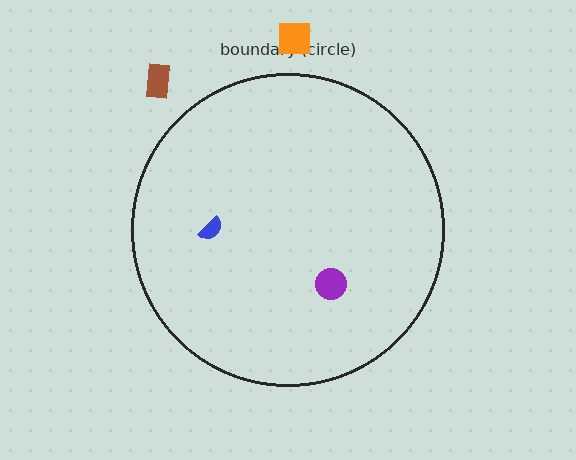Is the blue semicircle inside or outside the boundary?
Inside.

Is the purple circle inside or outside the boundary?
Inside.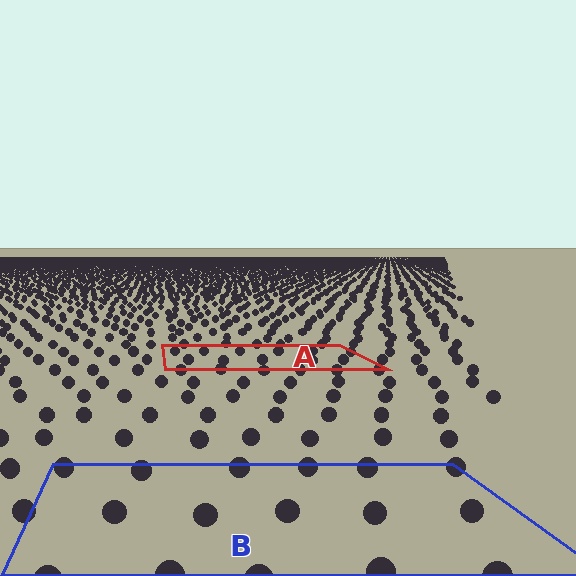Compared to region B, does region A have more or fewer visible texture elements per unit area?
Region A has more texture elements per unit area — they are packed more densely because it is farther away.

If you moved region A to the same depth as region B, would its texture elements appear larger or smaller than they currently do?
They would appear larger. At a closer depth, the same texture elements are projected at a bigger on-screen size.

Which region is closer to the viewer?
Region B is closer. The texture elements there are larger and more spread out.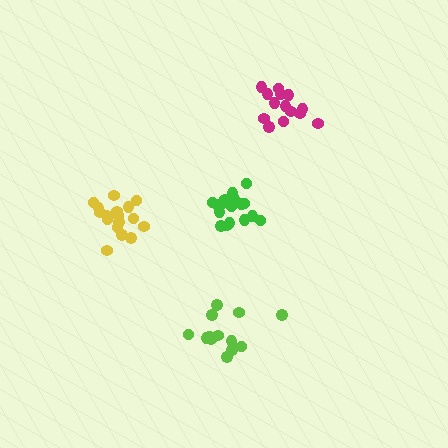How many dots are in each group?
Group 1: 14 dots, Group 2: 18 dots, Group 3: 14 dots, Group 4: 18 dots (64 total).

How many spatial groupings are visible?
There are 4 spatial groupings.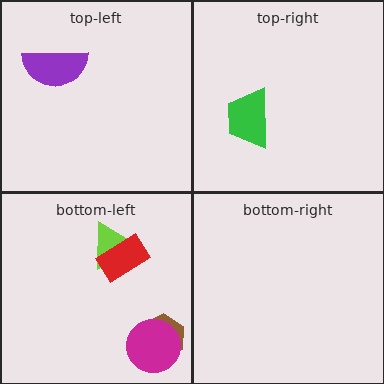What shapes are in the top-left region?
The purple semicircle.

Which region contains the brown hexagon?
The bottom-left region.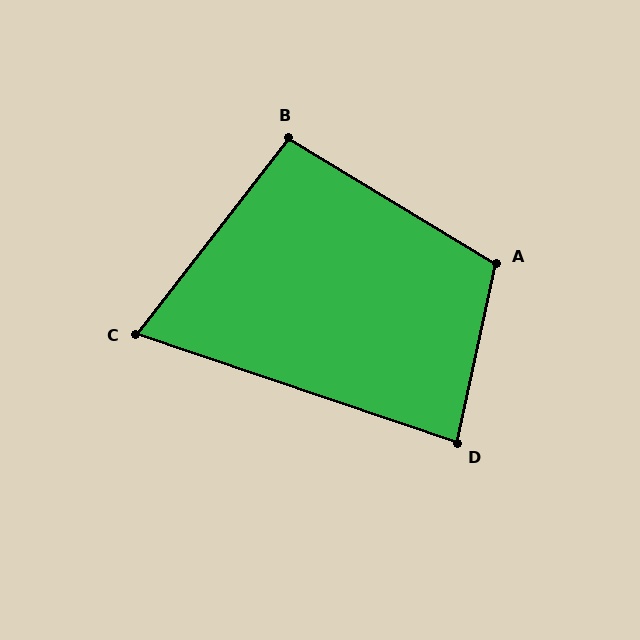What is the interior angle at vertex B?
Approximately 97 degrees (obtuse).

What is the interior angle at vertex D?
Approximately 83 degrees (acute).